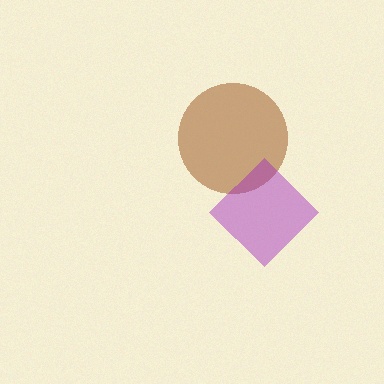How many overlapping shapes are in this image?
There are 2 overlapping shapes in the image.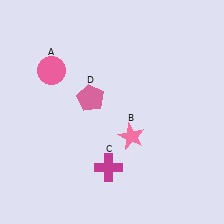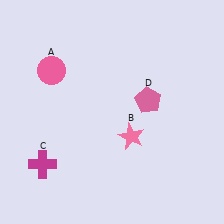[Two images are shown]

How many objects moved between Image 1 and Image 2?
2 objects moved between the two images.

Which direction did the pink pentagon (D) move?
The pink pentagon (D) moved right.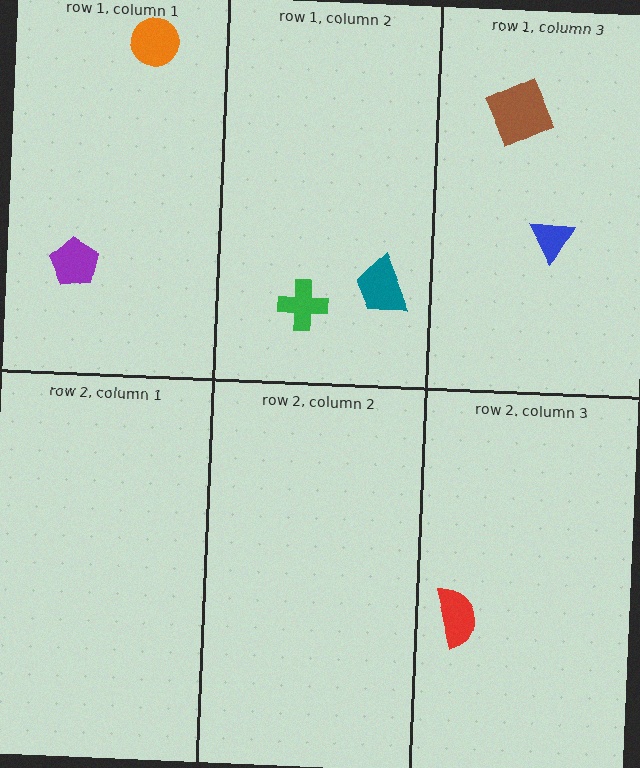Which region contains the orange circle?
The row 1, column 1 region.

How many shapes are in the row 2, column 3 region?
1.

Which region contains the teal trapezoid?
The row 1, column 2 region.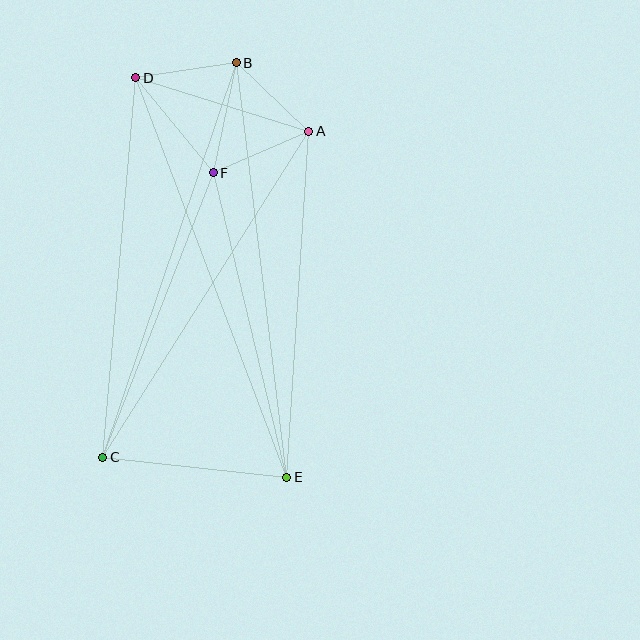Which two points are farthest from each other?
Points D and E are farthest from each other.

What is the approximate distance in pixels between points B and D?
The distance between B and D is approximately 102 pixels.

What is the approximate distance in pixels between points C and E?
The distance between C and E is approximately 185 pixels.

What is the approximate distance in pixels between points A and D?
The distance between A and D is approximately 181 pixels.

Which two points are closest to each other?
Points A and B are closest to each other.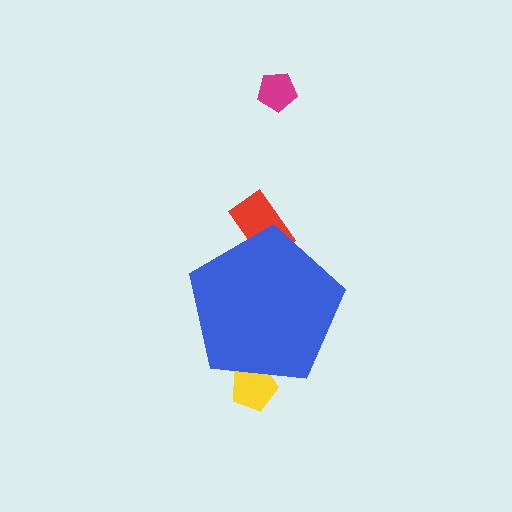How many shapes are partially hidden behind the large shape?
2 shapes are partially hidden.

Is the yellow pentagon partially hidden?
Yes, the yellow pentagon is partially hidden behind the blue pentagon.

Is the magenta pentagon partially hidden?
No, the magenta pentagon is fully visible.